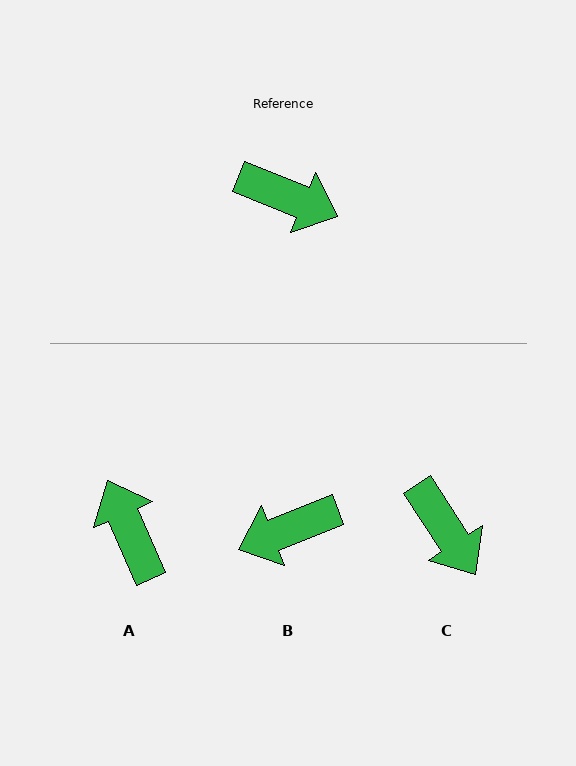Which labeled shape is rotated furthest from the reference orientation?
B, about 136 degrees away.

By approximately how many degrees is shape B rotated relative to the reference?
Approximately 136 degrees clockwise.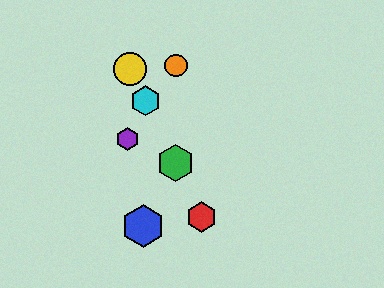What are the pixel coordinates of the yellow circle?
The yellow circle is at (130, 69).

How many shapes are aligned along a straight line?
4 shapes (the red hexagon, the green hexagon, the yellow circle, the cyan hexagon) are aligned along a straight line.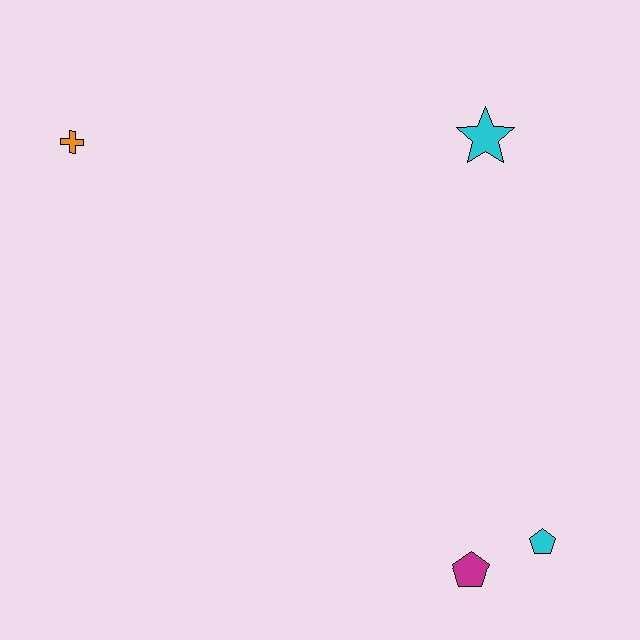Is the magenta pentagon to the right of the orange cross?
Yes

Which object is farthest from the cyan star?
The magenta pentagon is farthest from the cyan star.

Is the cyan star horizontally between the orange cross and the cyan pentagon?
Yes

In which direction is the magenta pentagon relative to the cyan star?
The magenta pentagon is below the cyan star.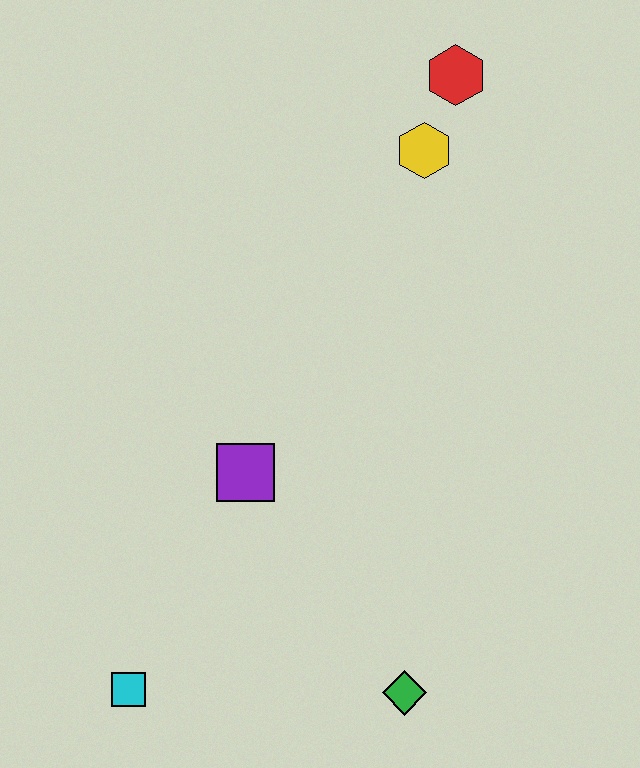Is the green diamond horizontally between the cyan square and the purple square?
No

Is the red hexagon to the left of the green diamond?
No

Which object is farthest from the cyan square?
The red hexagon is farthest from the cyan square.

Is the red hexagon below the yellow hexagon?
No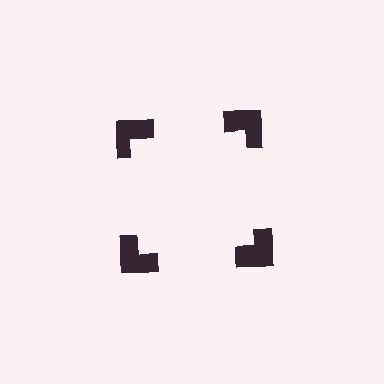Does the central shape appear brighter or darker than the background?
It typically appears slightly brighter than the background, even though no actual brightness change is drawn.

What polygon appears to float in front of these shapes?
An illusory square — its edges are inferred from the aligned wedge cuts in the notched squares, not physically drawn.